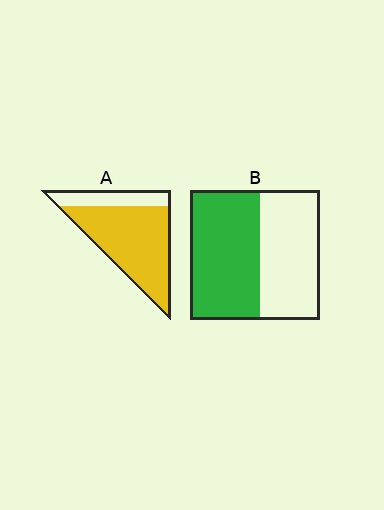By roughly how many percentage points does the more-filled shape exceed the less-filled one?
By roughly 25 percentage points (A over B).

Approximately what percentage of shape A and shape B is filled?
A is approximately 75% and B is approximately 55%.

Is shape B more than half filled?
Roughly half.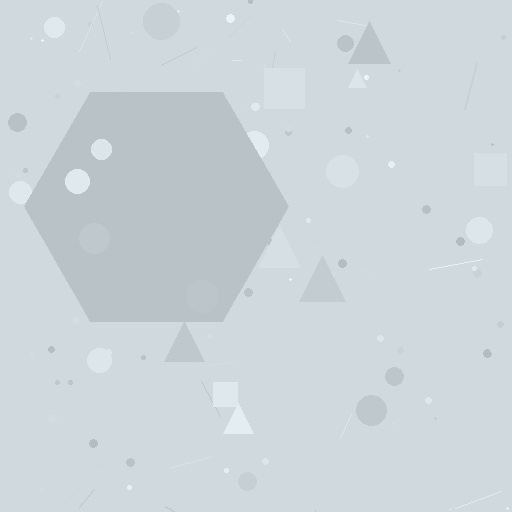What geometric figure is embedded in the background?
A hexagon is embedded in the background.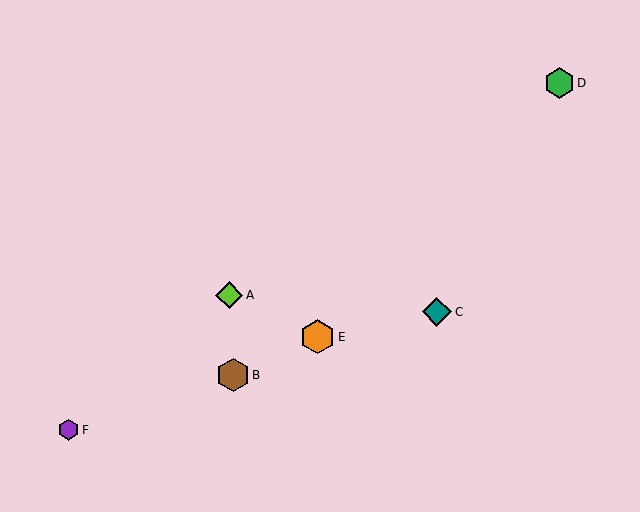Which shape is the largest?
The orange hexagon (labeled E) is the largest.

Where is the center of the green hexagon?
The center of the green hexagon is at (559, 83).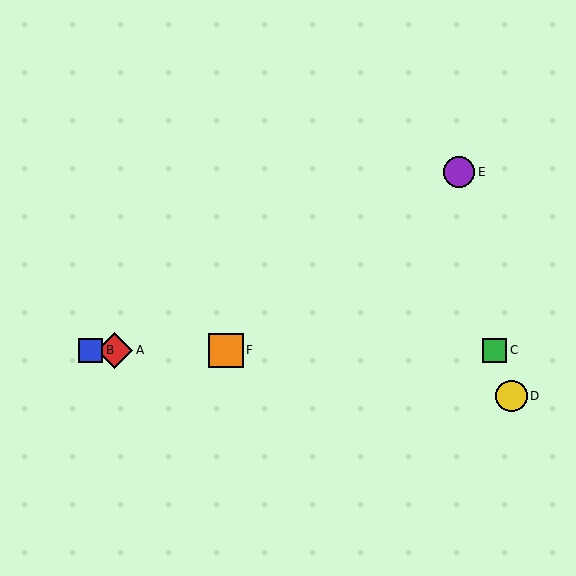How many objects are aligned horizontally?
4 objects (A, B, C, F) are aligned horizontally.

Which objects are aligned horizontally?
Objects A, B, C, F are aligned horizontally.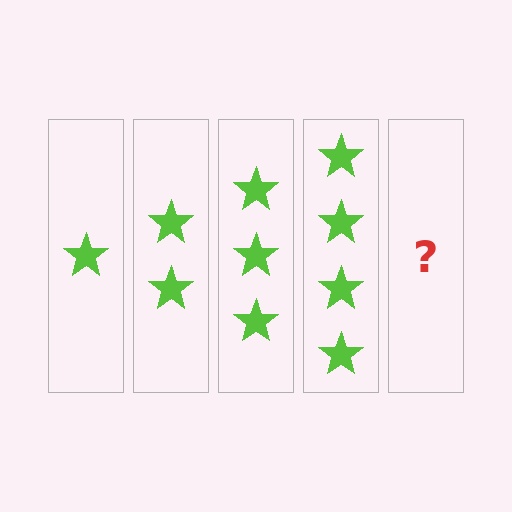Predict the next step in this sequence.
The next step is 5 stars.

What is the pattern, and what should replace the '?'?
The pattern is that each step adds one more star. The '?' should be 5 stars.